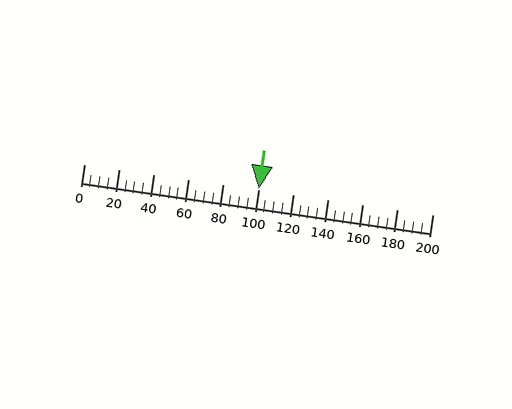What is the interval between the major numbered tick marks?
The major tick marks are spaced 20 units apart.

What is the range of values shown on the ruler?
The ruler shows values from 0 to 200.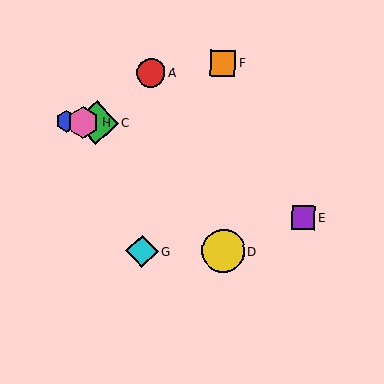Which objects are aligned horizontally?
Objects B, C, H are aligned horizontally.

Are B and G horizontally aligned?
No, B is at y≈122 and G is at y≈251.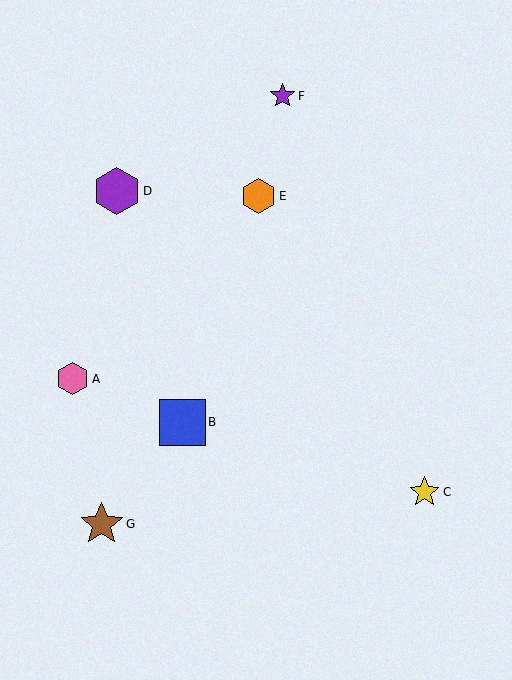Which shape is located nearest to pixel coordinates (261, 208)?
The orange hexagon (labeled E) at (259, 196) is nearest to that location.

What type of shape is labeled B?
Shape B is a blue square.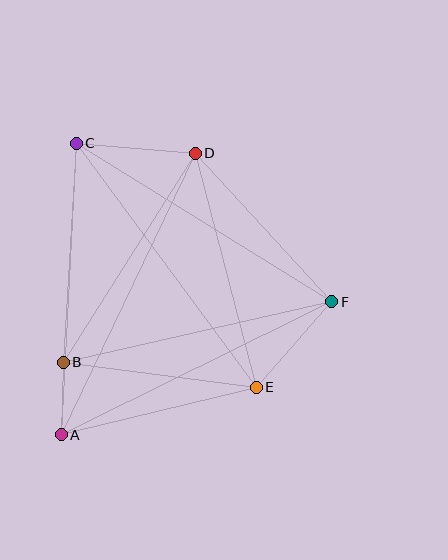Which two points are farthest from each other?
Points A and D are farthest from each other.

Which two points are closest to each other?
Points A and B are closest to each other.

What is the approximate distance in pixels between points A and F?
The distance between A and F is approximately 301 pixels.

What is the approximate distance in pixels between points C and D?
The distance between C and D is approximately 119 pixels.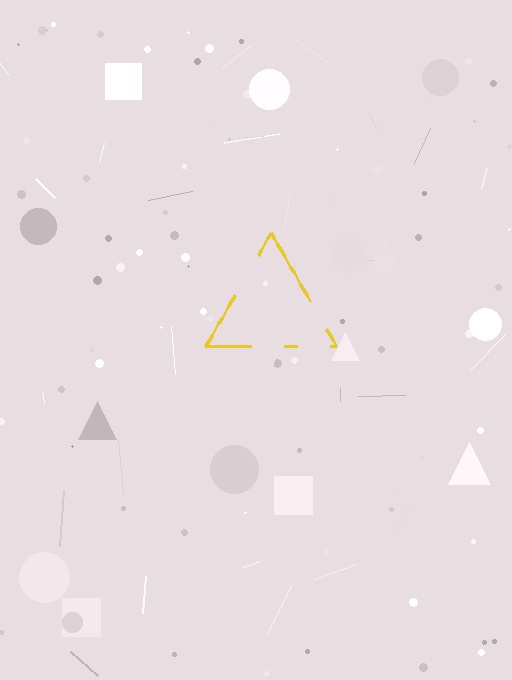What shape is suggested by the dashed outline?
The dashed outline suggests a triangle.